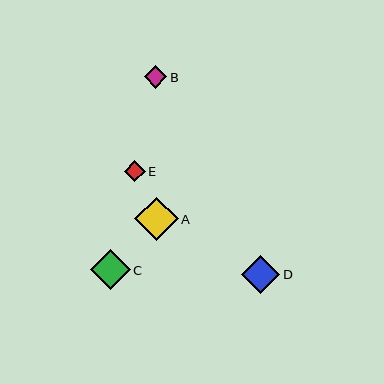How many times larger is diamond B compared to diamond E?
Diamond B is approximately 1.1 times the size of diamond E.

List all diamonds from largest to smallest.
From largest to smallest: A, C, D, B, E.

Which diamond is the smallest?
Diamond E is the smallest with a size of approximately 21 pixels.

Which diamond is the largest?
Diamond A is the largest with a size of approximately 43 pixels.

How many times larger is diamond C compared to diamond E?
Diamond C is approximately 1.9 times the size of diamond E.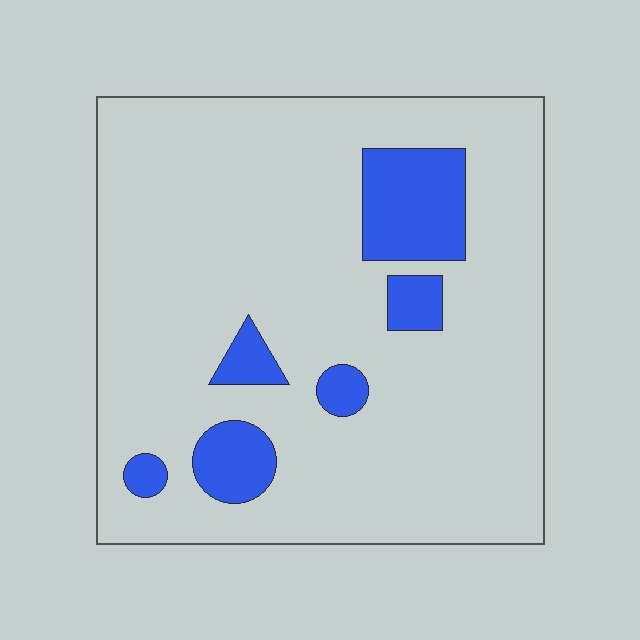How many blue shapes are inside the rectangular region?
6.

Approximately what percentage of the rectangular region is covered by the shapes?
Approximately 15%.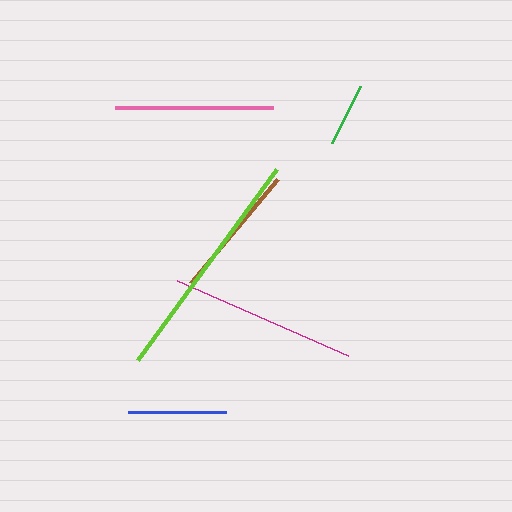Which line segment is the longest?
The lime line is the longest at approximately 237 pixels.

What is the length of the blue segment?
The blue segment is approximately 98 pixels long.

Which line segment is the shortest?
The green line is the shortest at approximately 63 pixels.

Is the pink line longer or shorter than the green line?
The pink line is longer than the green line.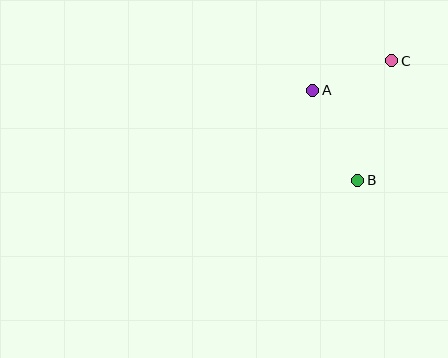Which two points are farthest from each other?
Points B and C are farthest from each other.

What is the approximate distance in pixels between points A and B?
The distance between A and B is approximately 100 pixels.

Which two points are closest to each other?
Points A and C are closest to each other.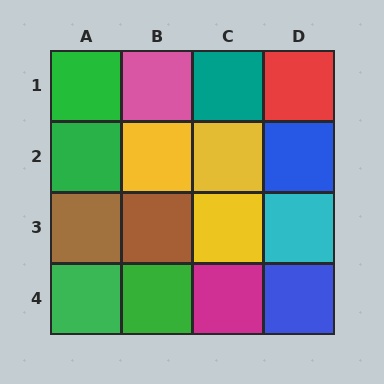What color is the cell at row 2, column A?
Green.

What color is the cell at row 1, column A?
Green.